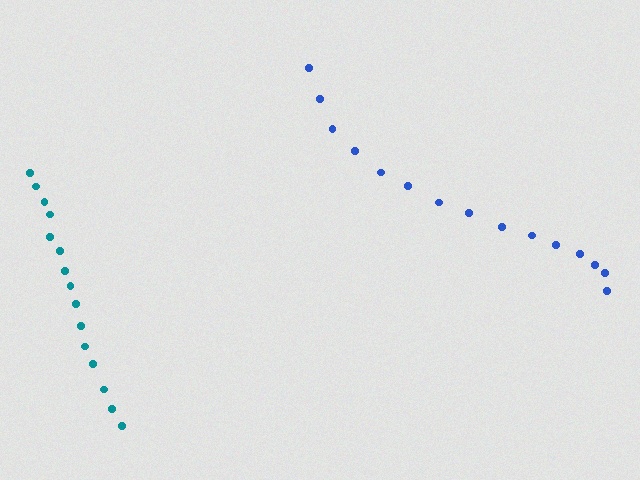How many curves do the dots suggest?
There are 2 distinct paths.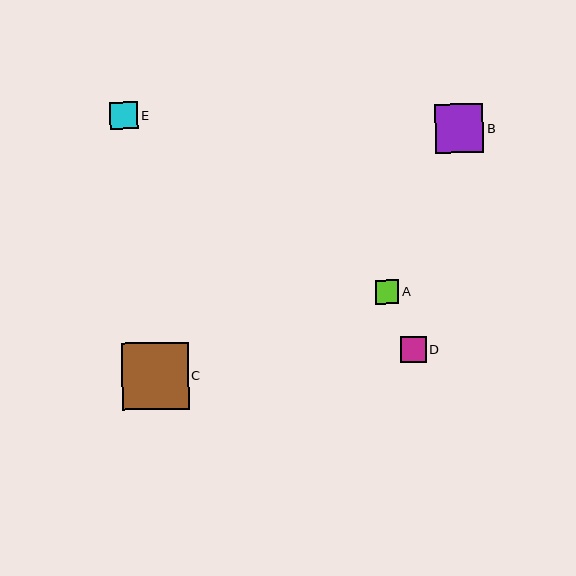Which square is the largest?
Square C is the largest with a size of approximately 67 pixels.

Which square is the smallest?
Square A is the smallest with a size of approximately 24 pixels.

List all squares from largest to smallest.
From largest to smallest: C, B, E, D, A.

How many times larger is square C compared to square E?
Square C is approximately 2.4 times the size of square E.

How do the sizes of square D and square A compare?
Square D and square A are approximately the same size.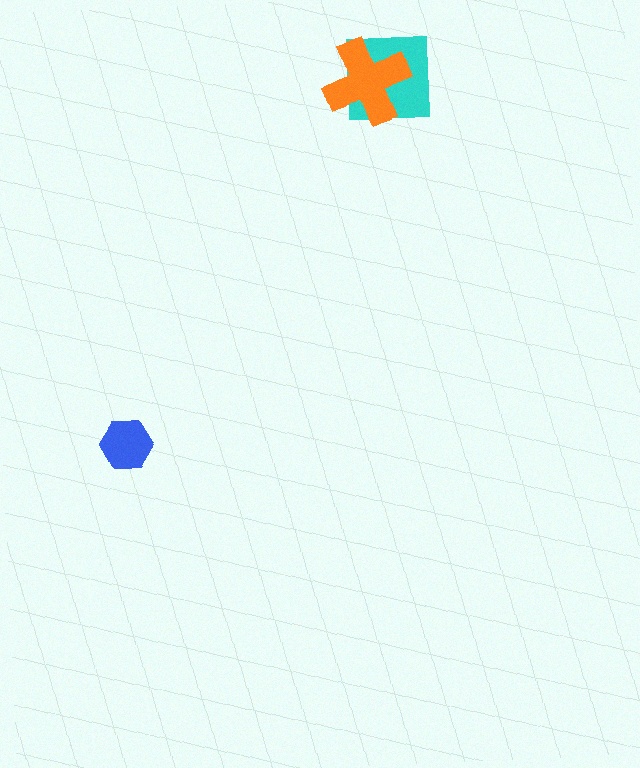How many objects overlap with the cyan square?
1 object overlaps with the cyan square.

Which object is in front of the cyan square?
The orange cross is in front of the cyan square.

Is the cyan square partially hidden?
Yes, it is partially covered by another shape.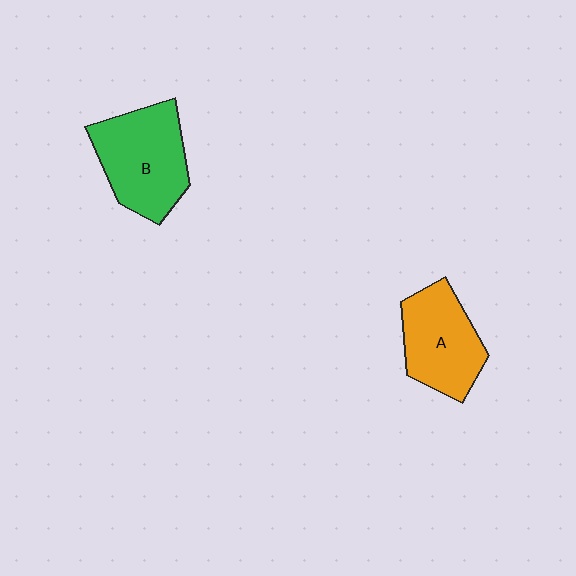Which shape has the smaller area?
Shape A (orange).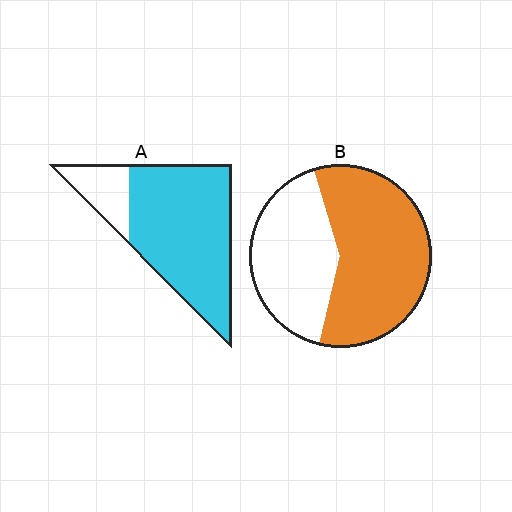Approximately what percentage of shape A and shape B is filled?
A is approximately 80% and B is approximately 60%.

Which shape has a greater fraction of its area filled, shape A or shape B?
Shape A.